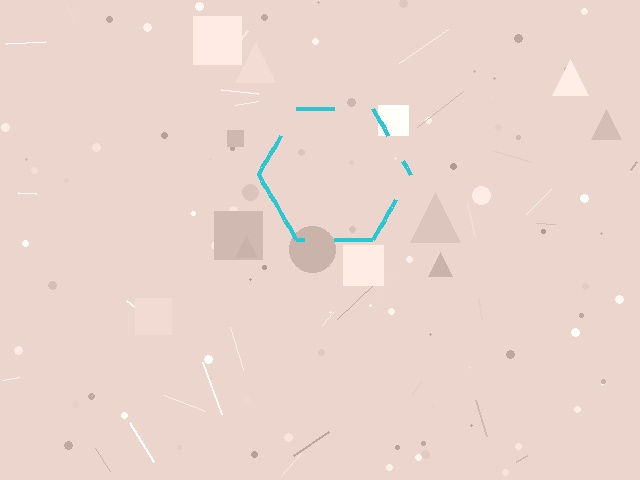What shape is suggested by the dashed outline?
The dashed outline suggests a hexagon.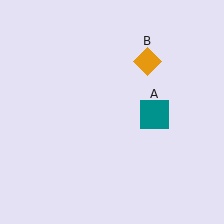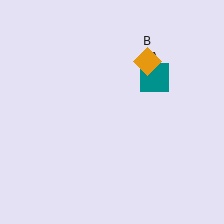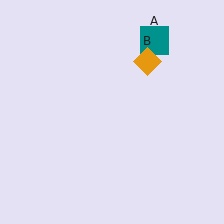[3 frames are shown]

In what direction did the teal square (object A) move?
The teal square (object A) moved up.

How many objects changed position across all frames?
1 object changed position: teal square (object A).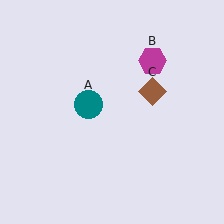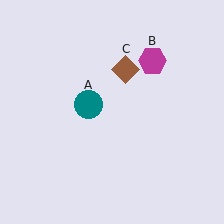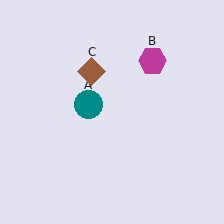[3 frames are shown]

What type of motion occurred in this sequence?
The brown diamond (object C) rotated counterclockwise around the center of the scene.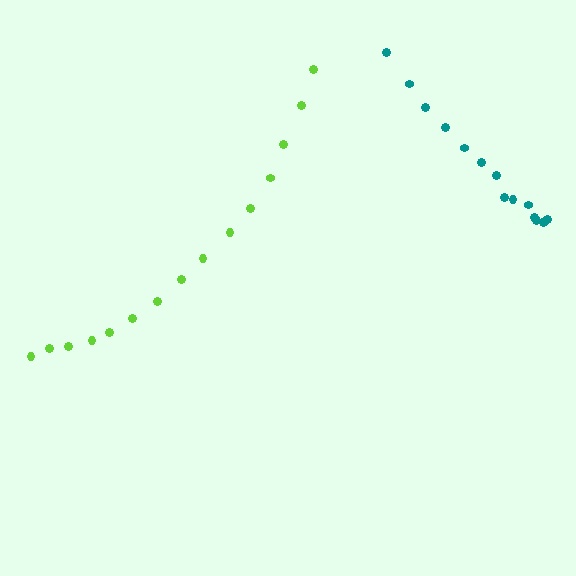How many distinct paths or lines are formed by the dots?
There are 2 distinct paths.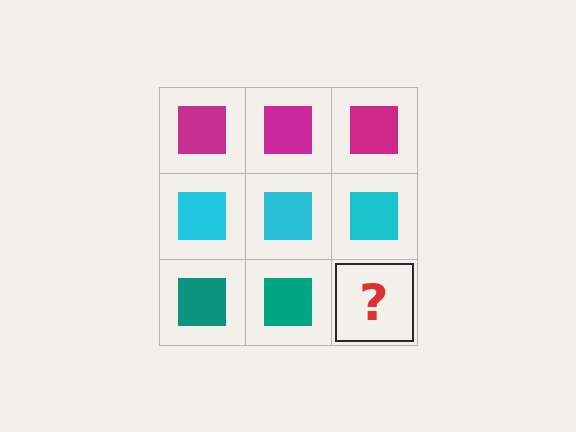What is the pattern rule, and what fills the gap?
The rule is that each row has a consistent color. The gap should be filled with a teal square.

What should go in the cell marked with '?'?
The missing cell should contain a teal square.